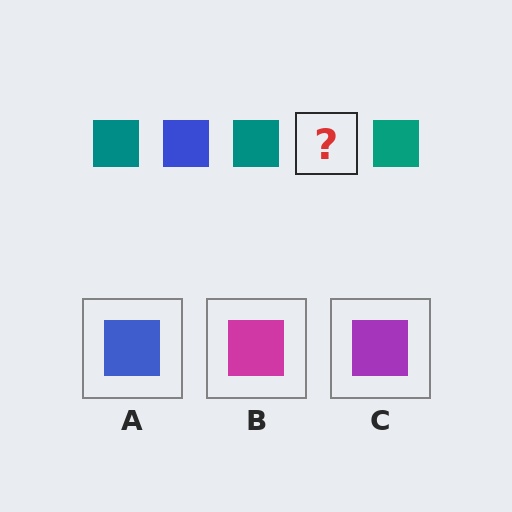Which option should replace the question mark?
Option A.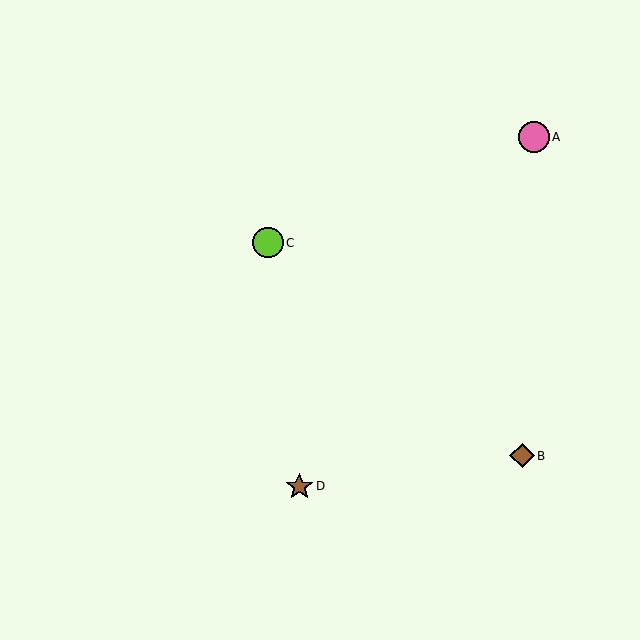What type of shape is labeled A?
Shape A is a pink circle.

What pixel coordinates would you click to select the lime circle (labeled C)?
Click at (268, 243) to select the lime circle C.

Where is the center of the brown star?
The center of the brown star is at (299, 486).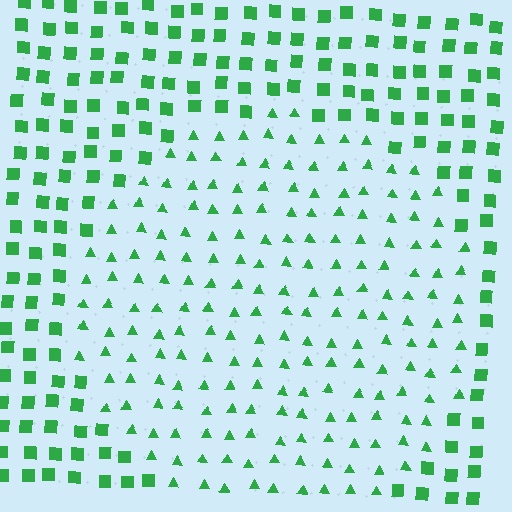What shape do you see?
I see a circle.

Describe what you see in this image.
The image is filled with small green elements arranged in a uniform grid. A circle-shaped region contains triangles, while the surrounding area contains squares. The boundary is defined purely by the change in element shape.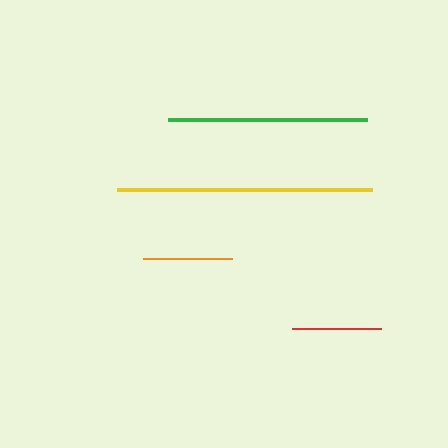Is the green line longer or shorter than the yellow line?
The yellow line is longer than the green line.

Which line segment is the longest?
The yellow line is the longest at approximately 256 pixels.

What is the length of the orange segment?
The orange segment is approximately 89 pixels long.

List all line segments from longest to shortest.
From longest to shortest: yellow, green, red, orange.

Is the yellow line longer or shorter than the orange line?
The yellow line is longer than the orange line.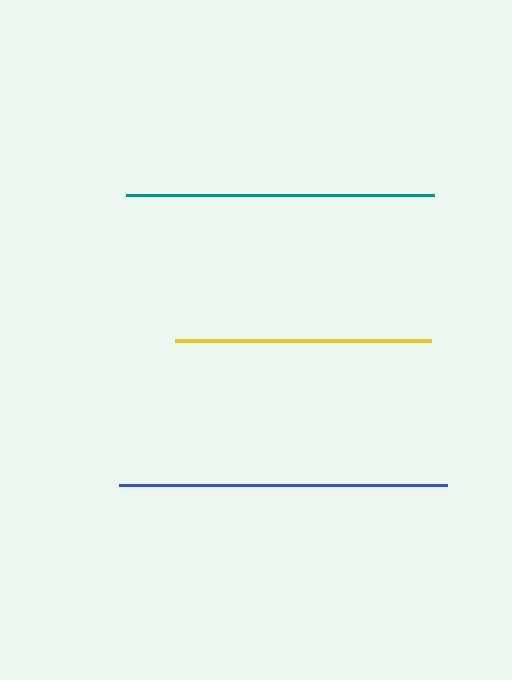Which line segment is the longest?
The blue line is the longest at approximately 328 pixels.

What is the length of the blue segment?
The blue segment is approximately 328 pixels long.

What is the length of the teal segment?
The teal segment is approximately 308 pixels long.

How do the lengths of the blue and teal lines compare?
The blue and teal lines are approximately the same length.